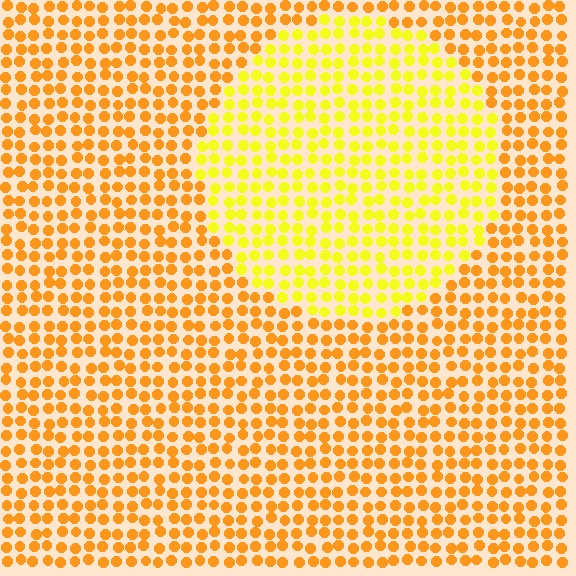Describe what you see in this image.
The image is filled with small orange elements in a uniform arrangement. A circle-shaped region is visible where the elements are tinted to a slightly different hue, forming a subtle color boundary.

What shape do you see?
I see a circle.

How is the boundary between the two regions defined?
The boundary is defined purely by a slight shift in hue (about 30 degrees). Spacing, size, and orientation are identical on both sides.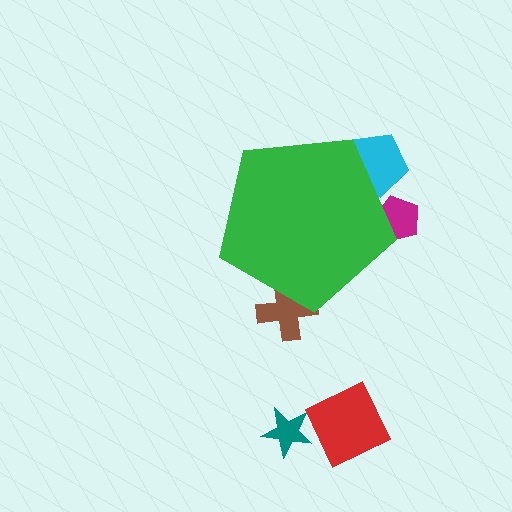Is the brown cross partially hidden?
Yes, the brown cross is partially hidden behind the green pentagon.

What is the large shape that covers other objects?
A green pentagon.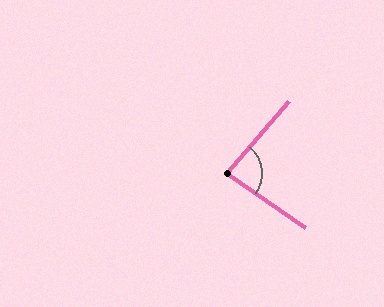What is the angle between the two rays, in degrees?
Approximately 84 degrees.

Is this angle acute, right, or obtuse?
It is acute.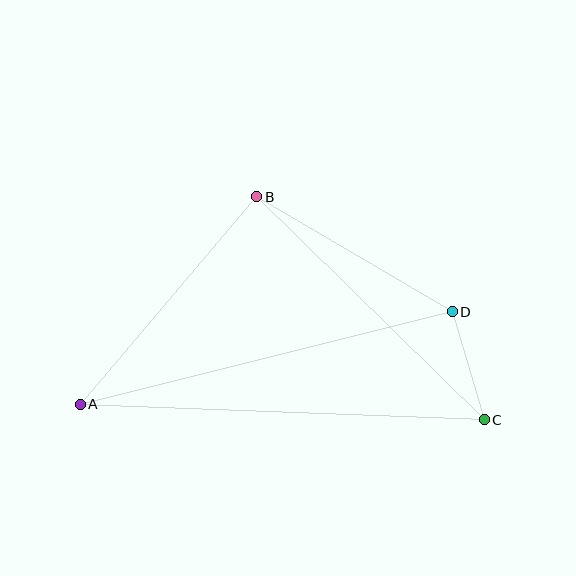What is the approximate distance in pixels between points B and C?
The distance between B and C is approximately 318 pixels.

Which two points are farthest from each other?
Points A and C are farthest from each other.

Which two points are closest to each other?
Points C and D are closest to each other.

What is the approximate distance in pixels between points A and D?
The distance between A and D is approximately 383 pixels.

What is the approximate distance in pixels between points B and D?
The distance between B and D is approximately 227 pixels.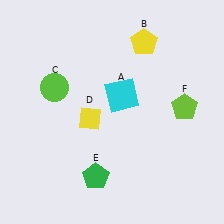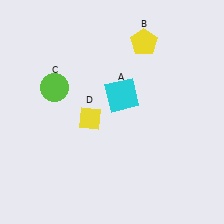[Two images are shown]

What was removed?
The lime pentagon (F), the green pentagon (E) were removed in Image 2.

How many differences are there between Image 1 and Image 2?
There are 2 differences between the two images.